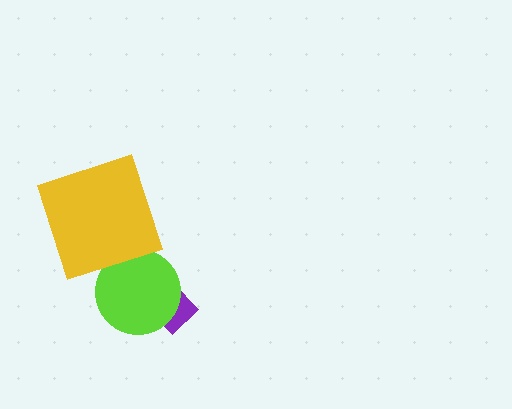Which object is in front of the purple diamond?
The lime circle is in front of the purple diamond.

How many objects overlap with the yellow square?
0 objects overlap with the yellow square.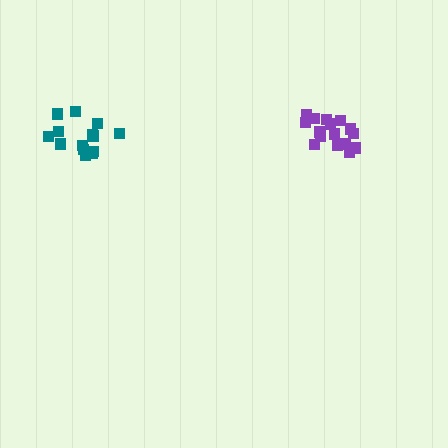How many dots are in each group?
Group 1: 17 dots, Group 2: 17 dots (34 total).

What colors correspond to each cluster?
The clusters are colored: purple, teal.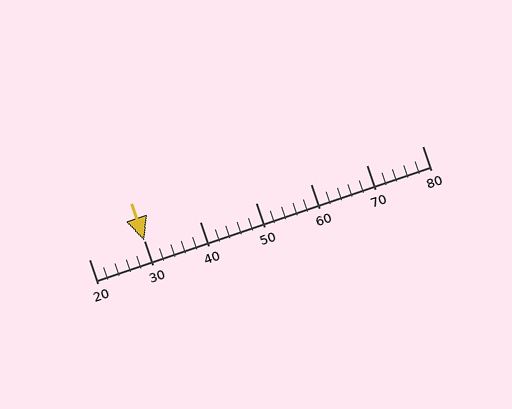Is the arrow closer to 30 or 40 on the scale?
The arrow is closer to 30.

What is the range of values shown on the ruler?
The ruler shows values from 20 to 80.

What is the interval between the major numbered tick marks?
The major tick marks are spaced 10 units apart.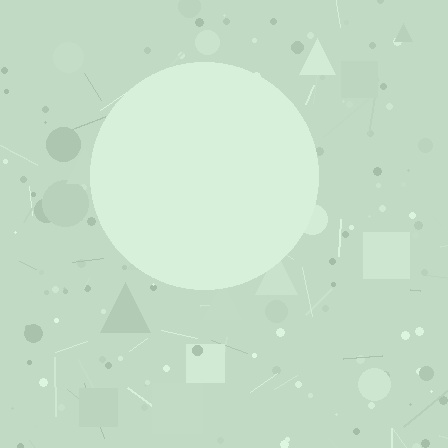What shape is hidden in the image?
A circle is hidden in the image.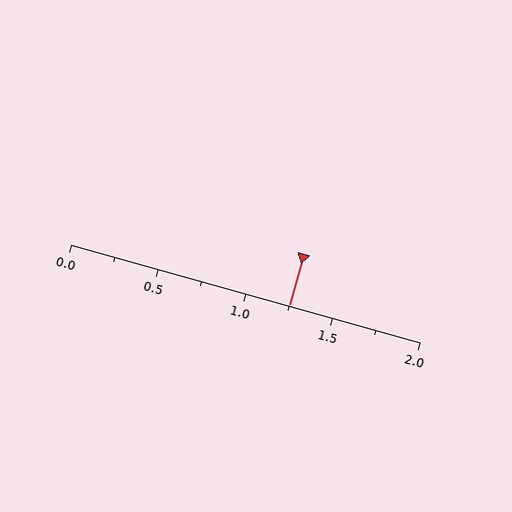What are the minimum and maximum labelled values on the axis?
The axis runs from 0.0 to 2.0.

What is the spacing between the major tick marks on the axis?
The major ticks are spaced 0.5 apart.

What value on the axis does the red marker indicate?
The marker indicates approximately 1.25.